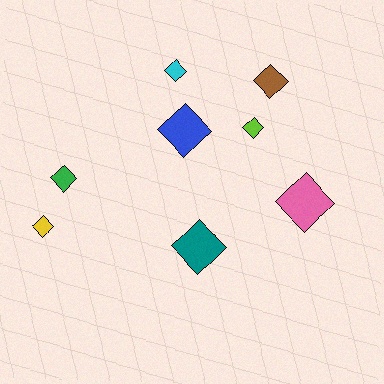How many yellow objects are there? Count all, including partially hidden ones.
There is 1 yellow object.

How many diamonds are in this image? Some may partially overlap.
There are 8 diamonds.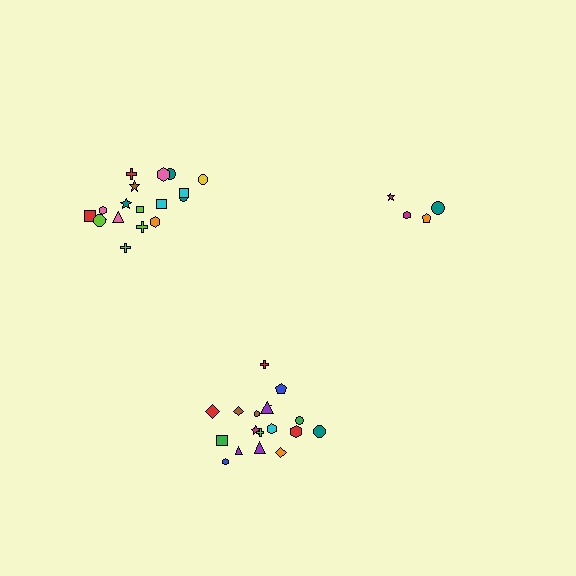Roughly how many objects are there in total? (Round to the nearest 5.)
Roughly 40 objects in total.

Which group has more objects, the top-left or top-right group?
The top-left group.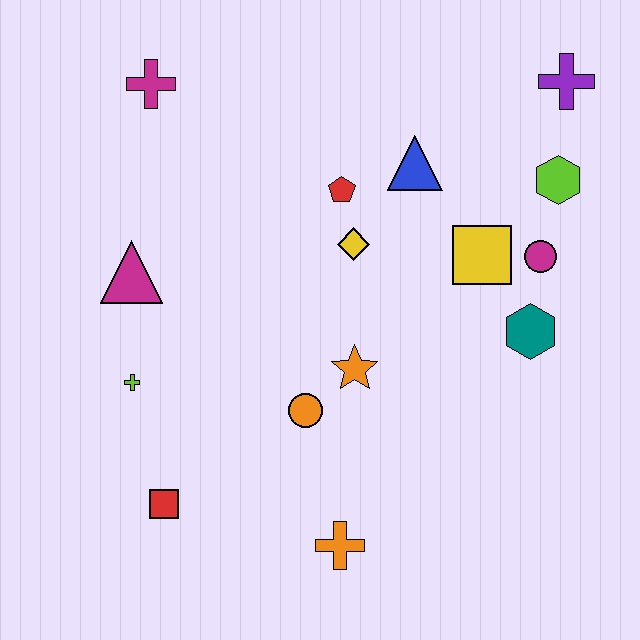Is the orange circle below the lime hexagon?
Yes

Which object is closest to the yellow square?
The magenta circle is closest to the yellow square.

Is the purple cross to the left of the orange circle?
No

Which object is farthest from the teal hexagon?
The magenta cross is farthest from the teal hexagon.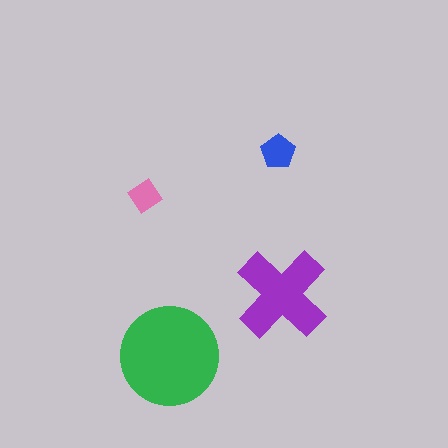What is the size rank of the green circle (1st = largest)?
1st.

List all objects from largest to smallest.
The green circle, the purple cross, the blue pentagon, the pink diamond.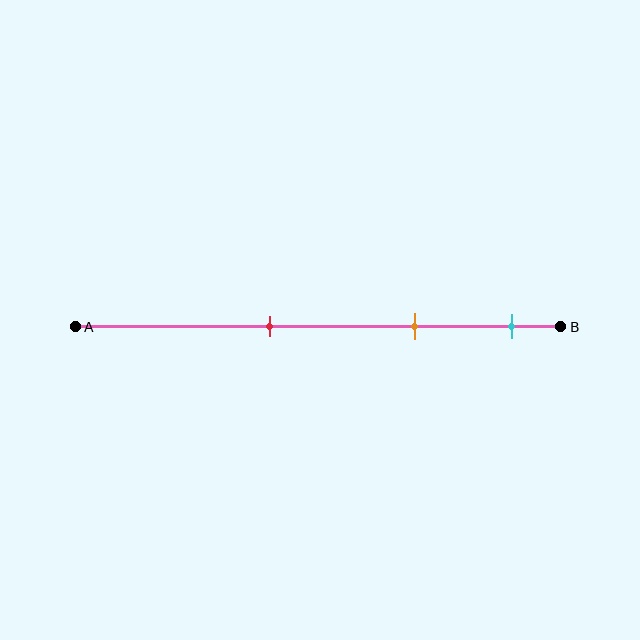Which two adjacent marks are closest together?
The orange and cyan marks are the closest adjacent pair.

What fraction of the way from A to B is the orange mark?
The orange mark is approximately 70% (0.7) of the way from A to B.